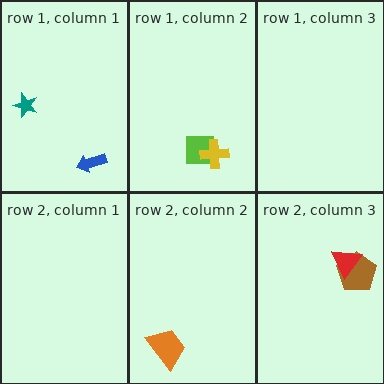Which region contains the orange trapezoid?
The row 2, column 2 region.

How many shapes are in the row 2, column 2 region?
1.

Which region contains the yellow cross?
The row 1, column 2 region.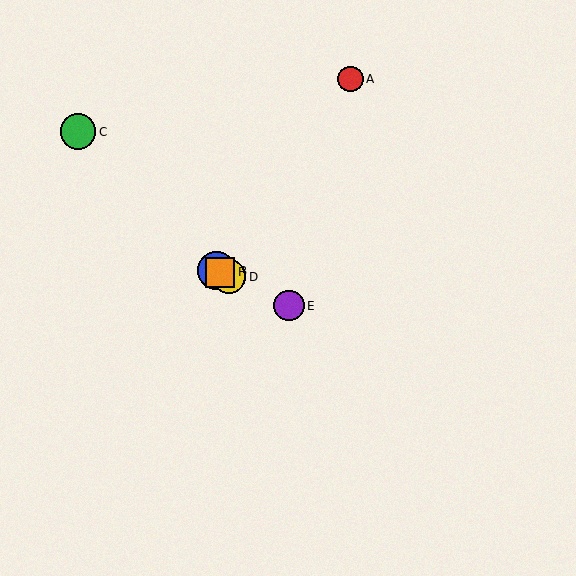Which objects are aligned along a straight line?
Objects B, D, E, F are aligned along a straight line.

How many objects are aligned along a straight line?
4 objects (B, D, E, F) are aligned along a straight line.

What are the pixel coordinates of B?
Object B is at (216, 271).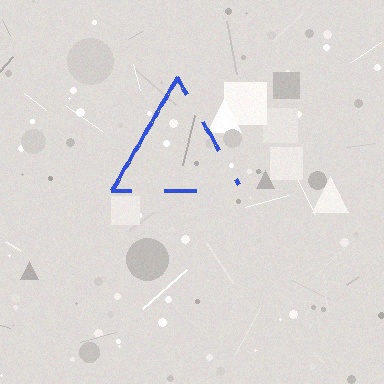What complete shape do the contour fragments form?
The contour fragments form a triangle.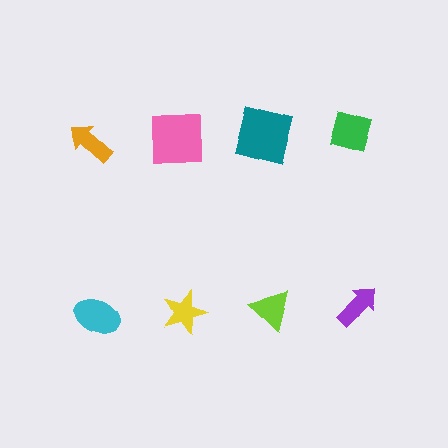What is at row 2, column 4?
A purple arrow.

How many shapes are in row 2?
4 shapes.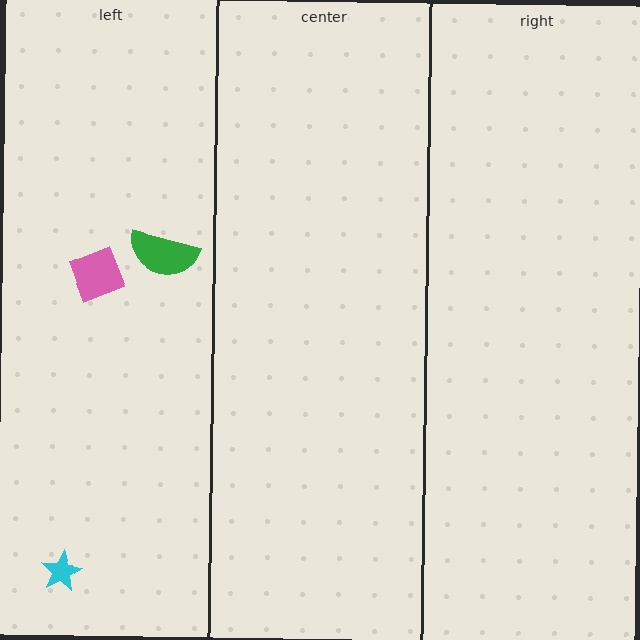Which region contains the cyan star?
The left region.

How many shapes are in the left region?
3.